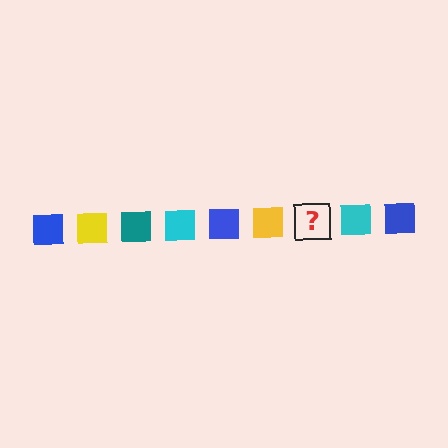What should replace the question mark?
The question mark should be replaced with a teal square.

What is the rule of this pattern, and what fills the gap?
The rule is that the pattern cycles through blue, yellow, teal, cyan squares. The gap should be filled with a teal square.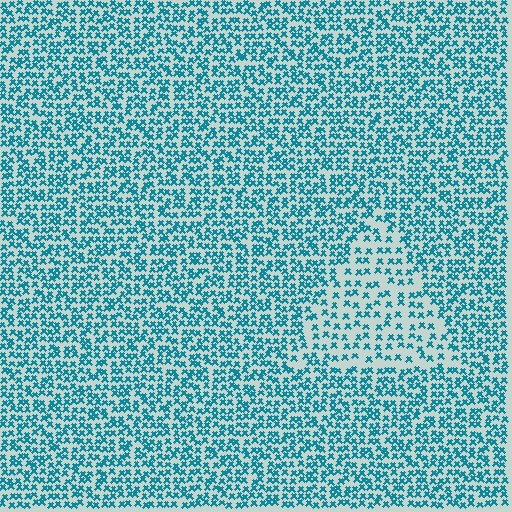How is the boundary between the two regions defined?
The boundary is defined by a change in element density (approximately 1.9x ratio). All elements are the same color, size, and shape.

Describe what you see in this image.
The image contains small teal elements arranged at two different densities. A triangle-shaped region is visible where the elements are less densely packed than the surrounding area.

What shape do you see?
I see a triangle.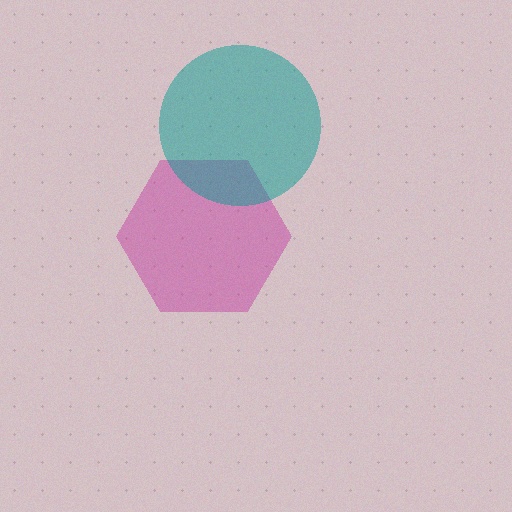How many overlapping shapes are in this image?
There are 2 overlapping shapes in the image.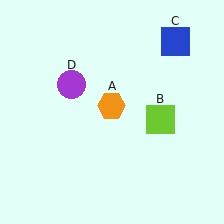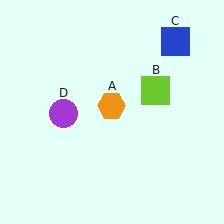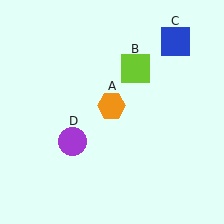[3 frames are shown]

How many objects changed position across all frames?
2 objects changed position: lime square (object B), purple circle (object D).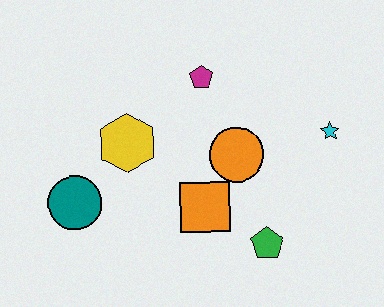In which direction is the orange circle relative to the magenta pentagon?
The orange circle is below the magenta pentagon.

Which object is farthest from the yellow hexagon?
The cyan star is farthest from the yellow hexagon.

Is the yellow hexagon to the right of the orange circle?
No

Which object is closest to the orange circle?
The orange square is closest to the orange circle.